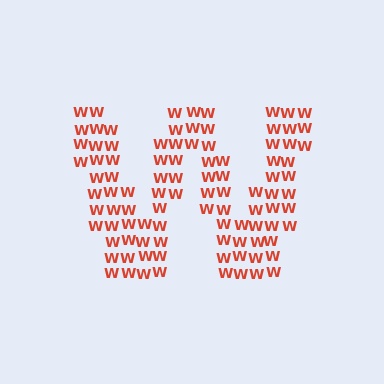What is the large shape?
The large shape is the letter W.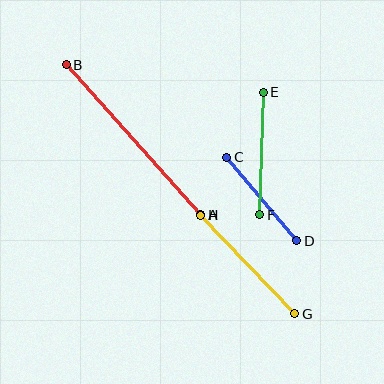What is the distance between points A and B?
The distance is approximately 201 pixels.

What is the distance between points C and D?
The distance is approximately 109 pixels.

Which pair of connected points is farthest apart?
Points A and B are farthest apart.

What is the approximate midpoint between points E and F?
The midpoint is at approximately (261, 154) pixels.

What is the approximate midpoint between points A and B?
The midpoint is at approximately (134, 140) pixels.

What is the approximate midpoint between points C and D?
The midpoint is at approximately (262, 199) pixels.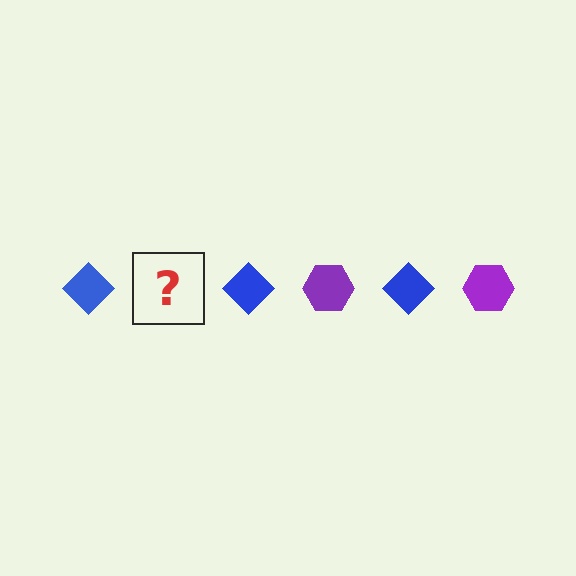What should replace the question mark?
The question mark should be replaced with a purple hexagon.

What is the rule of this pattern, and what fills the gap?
The rule is that the pattern alternates between blue diamond and purple hexagon. The gap should be filled with a purple hexagon.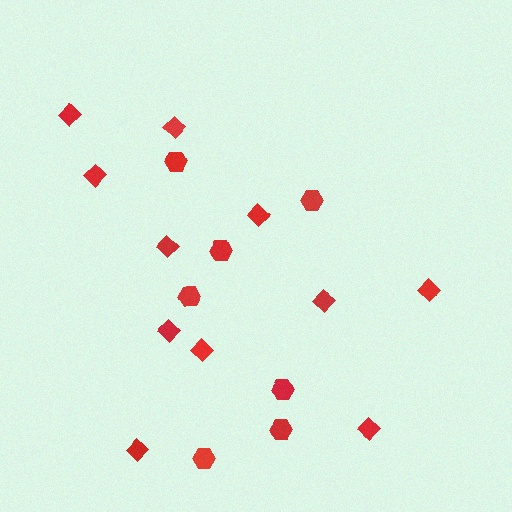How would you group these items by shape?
There are 2 groups: one group of hexagons (7) and one group of diamonds (11).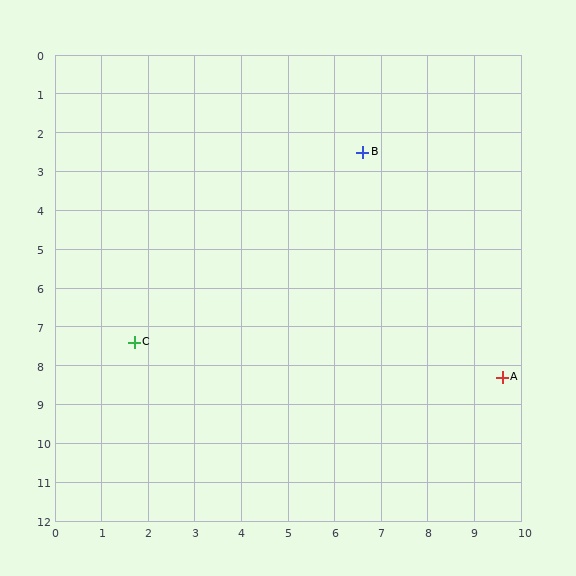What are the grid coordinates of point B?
Point B is at approximately (6.6, 2.5).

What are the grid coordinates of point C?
Point C is at approximately (1.7, 7.4).